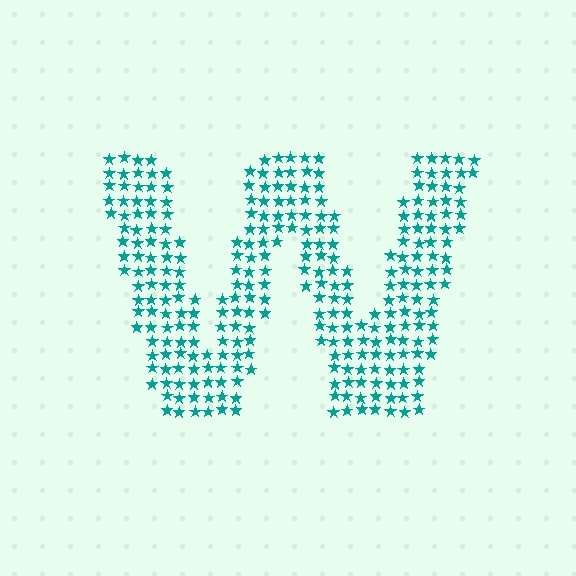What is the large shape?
The large shape is the letter W.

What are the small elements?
The small elements are stars.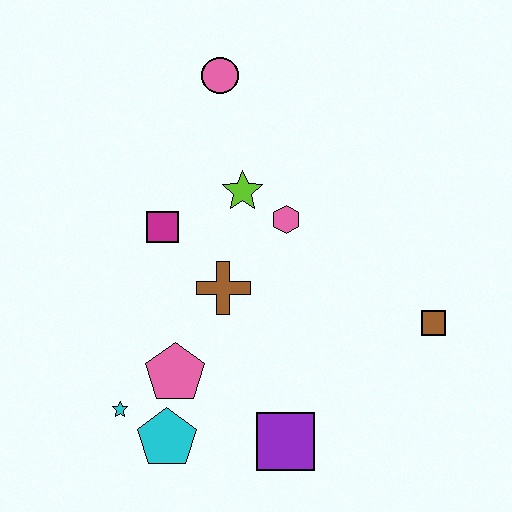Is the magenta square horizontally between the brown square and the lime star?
No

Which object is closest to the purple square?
The cyan pentagon is closest to the purple square.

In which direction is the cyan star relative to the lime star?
The cyan star is below the lime star.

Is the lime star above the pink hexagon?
Yes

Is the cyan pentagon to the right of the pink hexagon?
No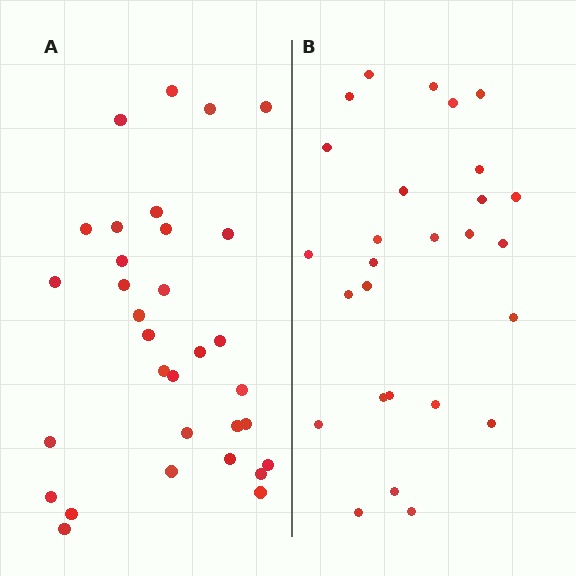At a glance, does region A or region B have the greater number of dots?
Region A (the left region) has more dots.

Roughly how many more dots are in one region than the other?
Region A has about 5 more dots than region B.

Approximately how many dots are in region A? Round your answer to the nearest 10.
About 30 dots. (The exact count is 32, which rounds to 30.)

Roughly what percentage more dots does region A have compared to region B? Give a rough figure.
About 20% more.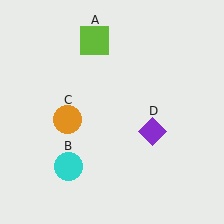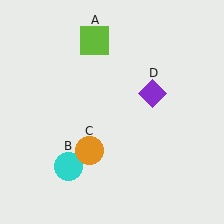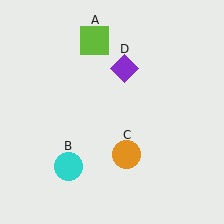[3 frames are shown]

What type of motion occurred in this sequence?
The orange circle (object C), purple diamond (object D) rotated counterclockwise around the center of the scene.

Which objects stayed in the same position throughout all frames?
Lime square (object A) and cyan circle (object B) remained stationary.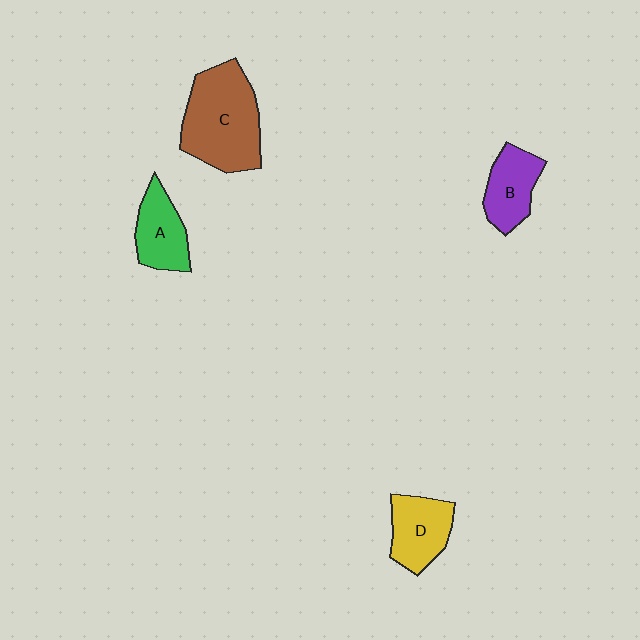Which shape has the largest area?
Shape C (brown).